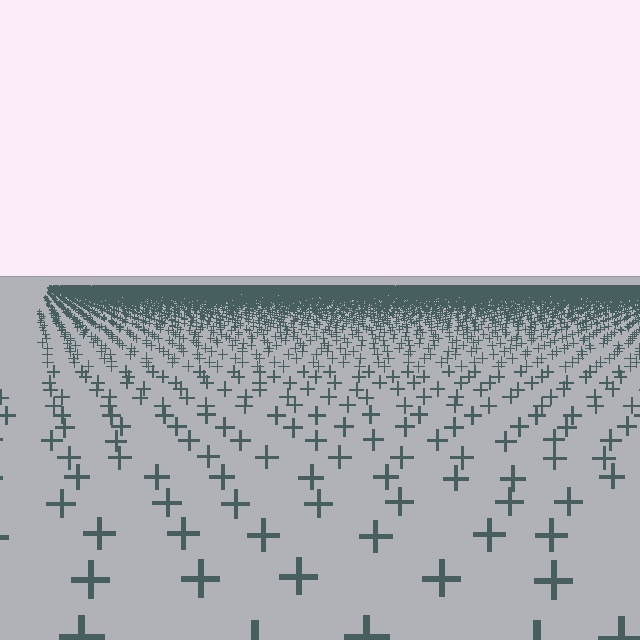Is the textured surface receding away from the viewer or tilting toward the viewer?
The surface is receding away from the viewer. Texture elements get smaller and denser toward the top.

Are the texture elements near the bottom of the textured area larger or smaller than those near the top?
Larger. Near the bottom, elements are closer to the viewer and appear at a bigger on-screen size.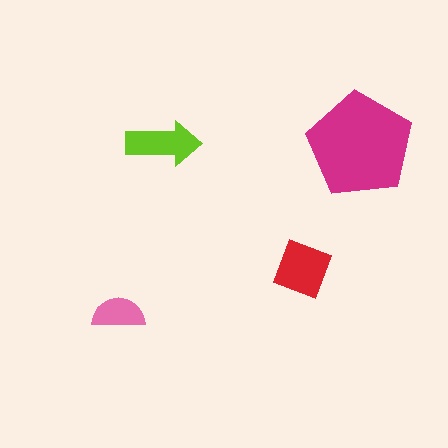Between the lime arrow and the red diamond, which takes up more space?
The red diamond.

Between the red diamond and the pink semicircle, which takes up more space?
The red diamond.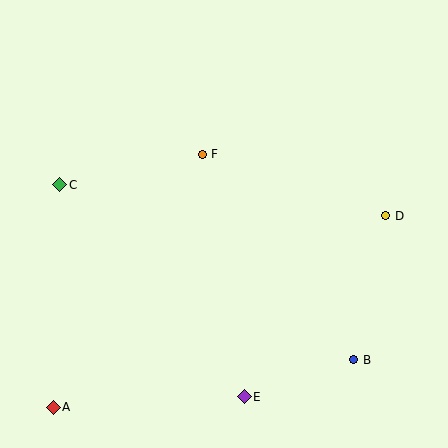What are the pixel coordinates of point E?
Point E is at (244, 397).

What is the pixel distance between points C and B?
The distance between C and B is 342 pixels.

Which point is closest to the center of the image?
Point F at (202, 154) is closest to the center.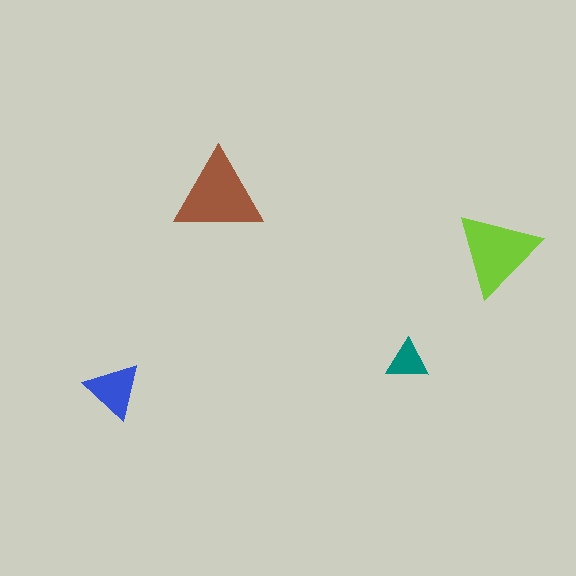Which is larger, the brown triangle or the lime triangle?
The brown one.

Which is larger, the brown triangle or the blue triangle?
The brown one.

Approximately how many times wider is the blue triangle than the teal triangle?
About 1.5 times wider.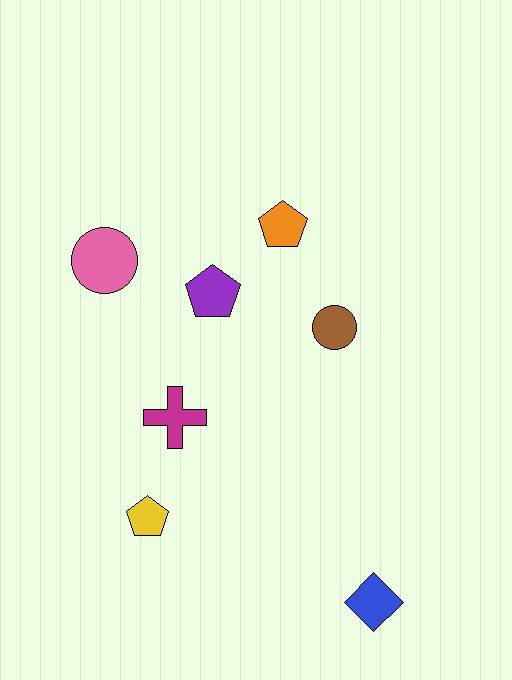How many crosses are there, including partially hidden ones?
There is 1 cross.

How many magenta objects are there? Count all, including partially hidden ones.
There is 1 magenta object.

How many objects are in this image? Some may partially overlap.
There are 7 objects.